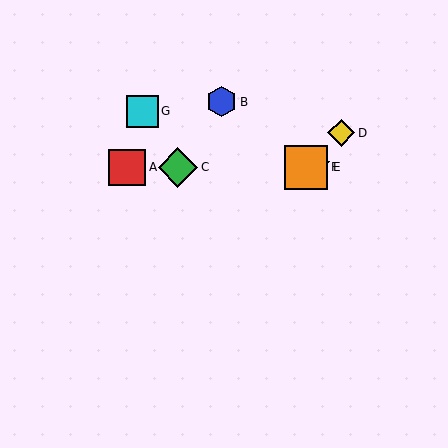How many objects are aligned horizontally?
4 objects (A, C, E, F) are aligned horizontally.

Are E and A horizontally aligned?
Yes, both are at y≈167.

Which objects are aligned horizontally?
Objects A, C, E, F are aligned horizontally.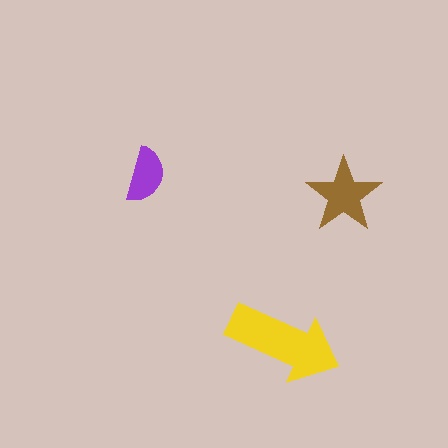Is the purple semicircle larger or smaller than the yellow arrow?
Smaller.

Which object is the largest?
The yellow arrow.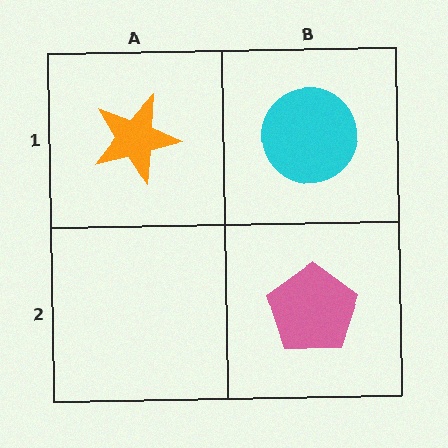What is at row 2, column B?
A pink pentagon.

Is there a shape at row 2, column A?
No, that cell is empty.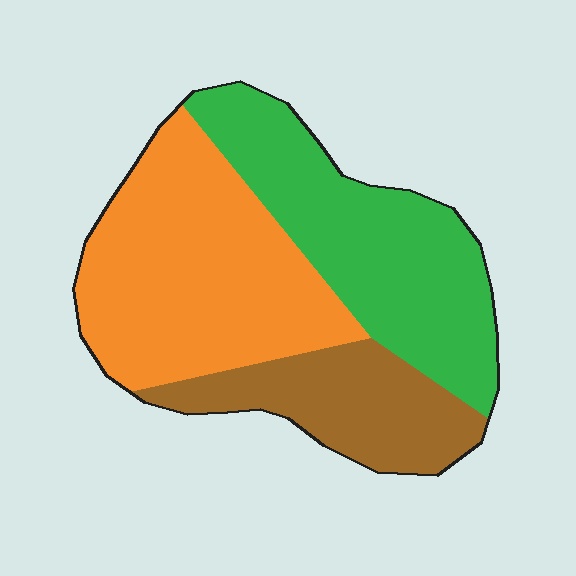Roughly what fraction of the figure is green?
Green takes up about three eighths (3/8) of the figure.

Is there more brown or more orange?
Orange.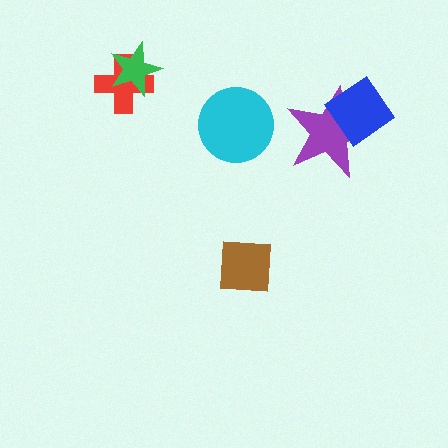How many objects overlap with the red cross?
1 object overlaps with the red cross.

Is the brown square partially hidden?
No, no other shape covers it.